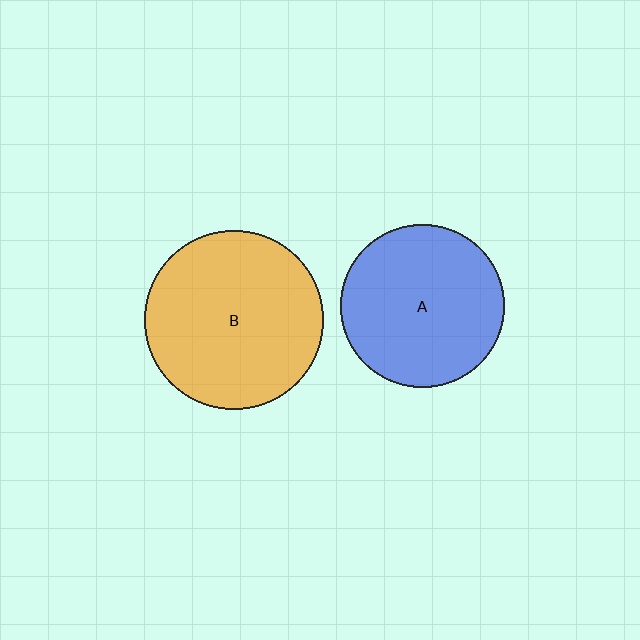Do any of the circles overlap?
No, none of the circles overlap.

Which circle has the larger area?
Circle B (orange).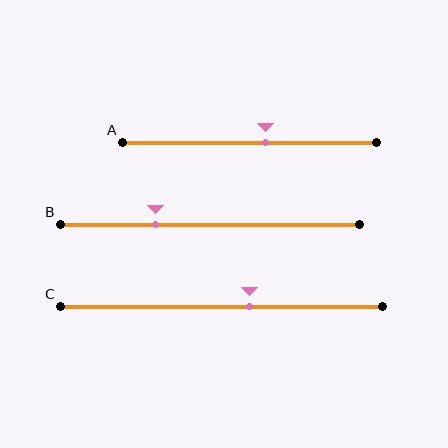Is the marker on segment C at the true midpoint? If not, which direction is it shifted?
No, the marker on segment C is shifted to the right by about 9% of the segment length.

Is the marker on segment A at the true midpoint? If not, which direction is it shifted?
No, the marker on segment A is shifted to the right by about 6% of the segment length.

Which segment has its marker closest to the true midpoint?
Segment A has its marker closest to the true midpoint.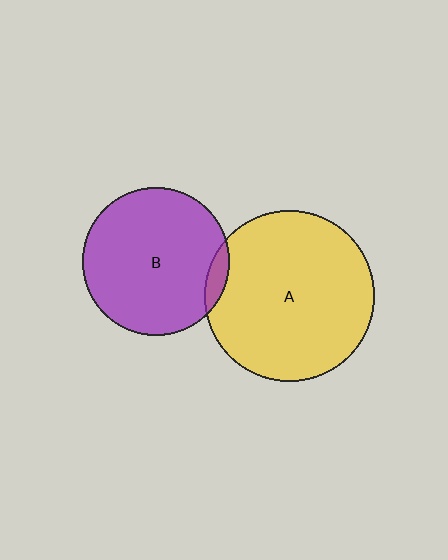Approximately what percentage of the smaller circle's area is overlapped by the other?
Approximately 5%.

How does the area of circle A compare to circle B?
Approximately 1.3 times.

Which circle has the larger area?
Circle A (yellow).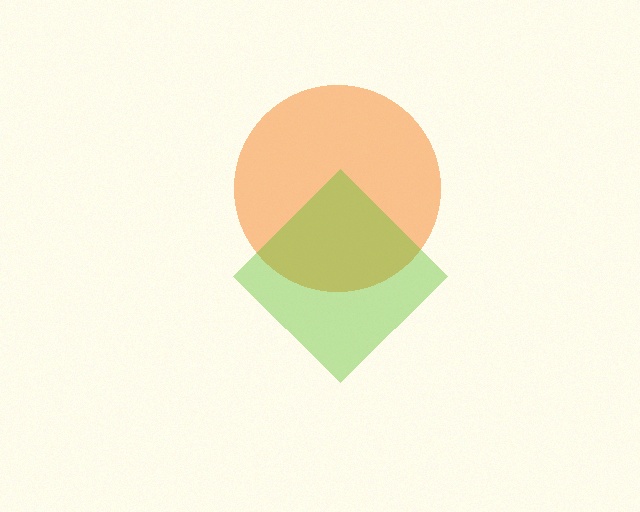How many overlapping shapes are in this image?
There are 2 overlapping shapes in the image.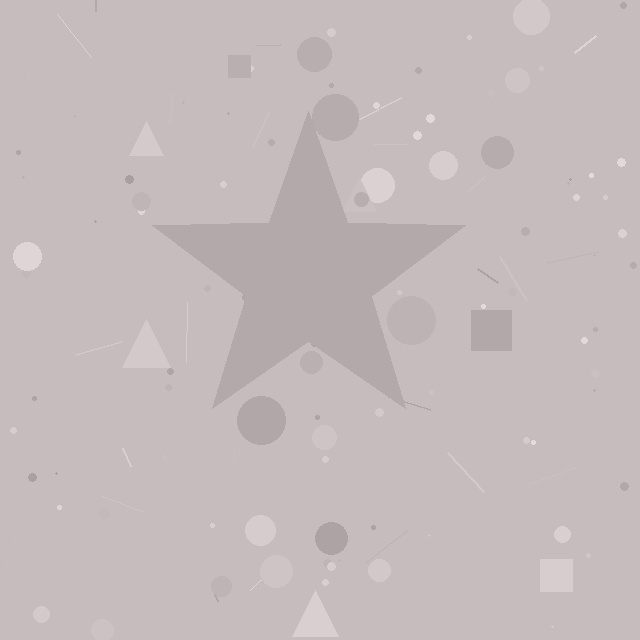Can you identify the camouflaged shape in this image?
The camouflaged shape is a star.